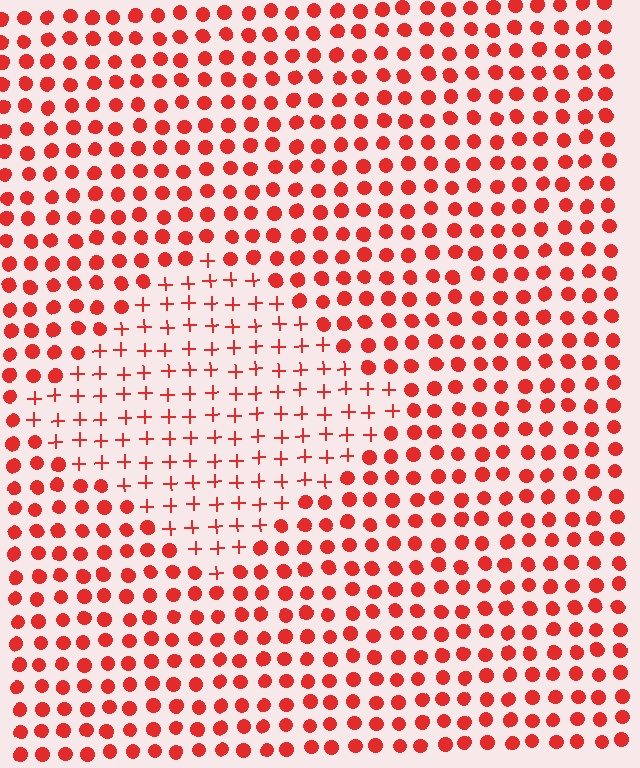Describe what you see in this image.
The image is filled with small red elements arranged in a uniform grid. A diamond-shaped region contains plus signs, while the surrounding area contains circles. The boundary is defined purely by the change in element shape.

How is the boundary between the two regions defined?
The boundary is defined by a change in element shape: plus signs inside vs. circles outside. All elements share the same color and spacing.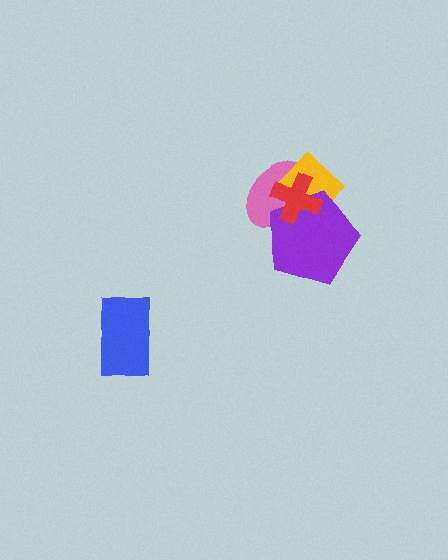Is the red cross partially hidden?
No, no other shape covers it.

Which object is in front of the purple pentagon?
The red cross is in front of the purple pentagon.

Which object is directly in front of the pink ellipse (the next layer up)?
The yellow diamond is directly in front of the pink ellipse.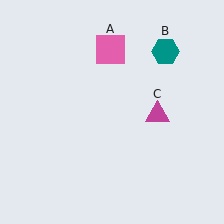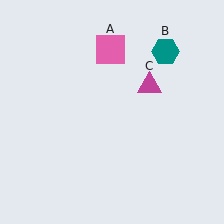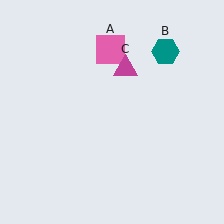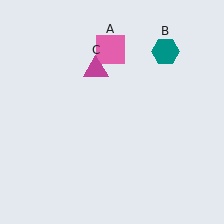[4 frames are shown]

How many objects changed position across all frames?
1 object changed position: magenta triangle (object C).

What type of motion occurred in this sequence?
The magenta triangle (object C) rotated counterclockwise around the center of the scene.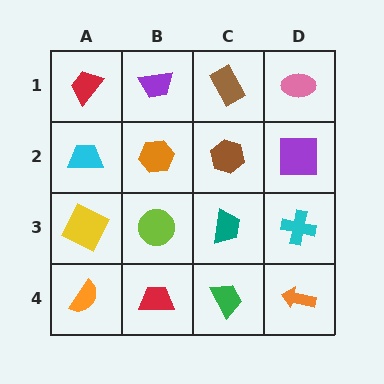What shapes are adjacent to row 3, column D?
A purple square (row 2, column D), an orange arrow (row 4, column D), a teal trapezoid (row 3, column C).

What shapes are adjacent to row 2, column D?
A pink ellipse (row 1, column D), a cyan cross (row 3, column D), a brown hexagon (row 2, column C).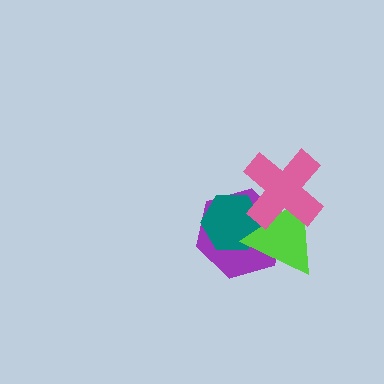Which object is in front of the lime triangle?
The pink cross is in front of the lime triangle.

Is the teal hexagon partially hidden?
Yes, it is partially covered by another shape.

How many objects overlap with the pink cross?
3 objects overlap with the pink cross.